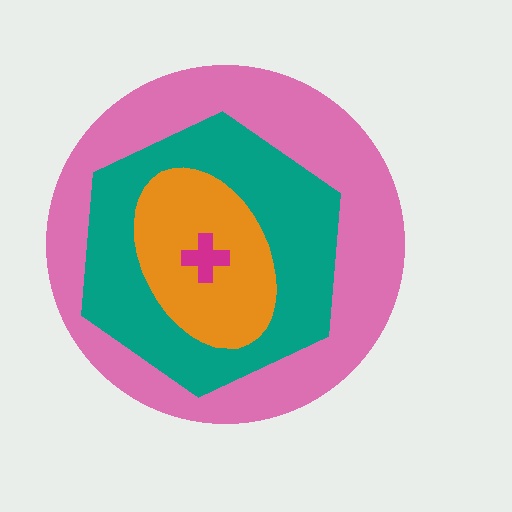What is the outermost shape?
The pink circle.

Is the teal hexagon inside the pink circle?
Yes.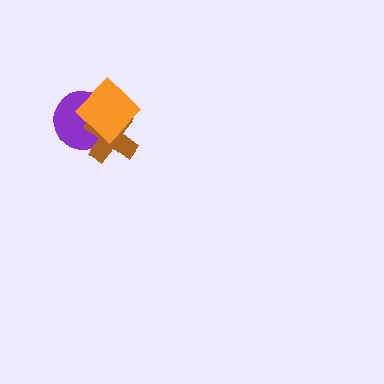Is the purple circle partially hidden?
Yes, it is partially covered by another shape.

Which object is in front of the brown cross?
The orange diamond is in front of the brown cross.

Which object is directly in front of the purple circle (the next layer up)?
The brown cross is directly in front of the purple circle.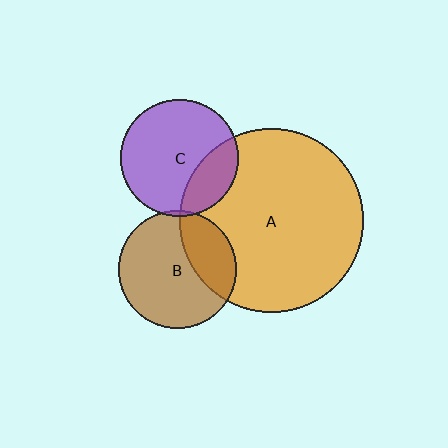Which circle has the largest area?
Circle A (orange).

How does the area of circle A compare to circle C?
Approximately 2.5 times.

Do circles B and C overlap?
Yes.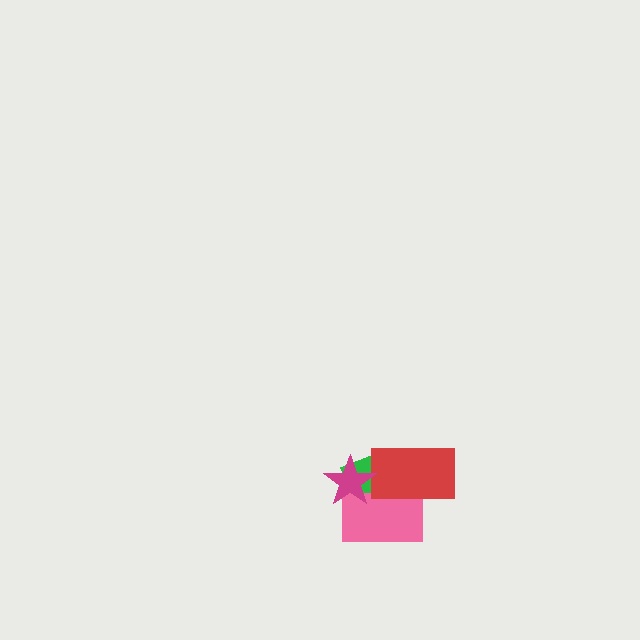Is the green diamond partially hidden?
Yes, it is partially covered by another shape.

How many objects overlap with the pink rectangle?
3 objects overlap with the pink rectangle.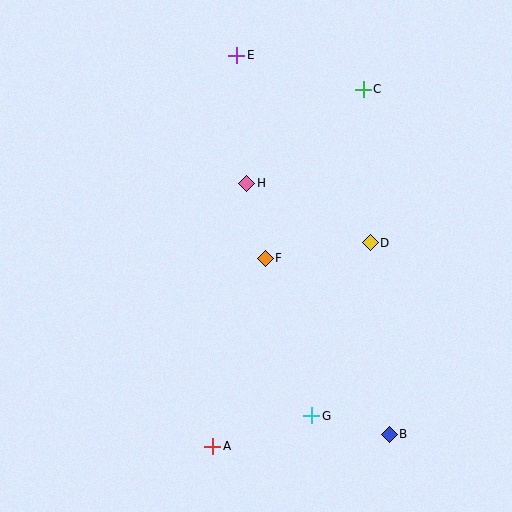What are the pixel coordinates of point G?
Point G is at (312, 416).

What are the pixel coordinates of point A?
Point A is at (213, 446).